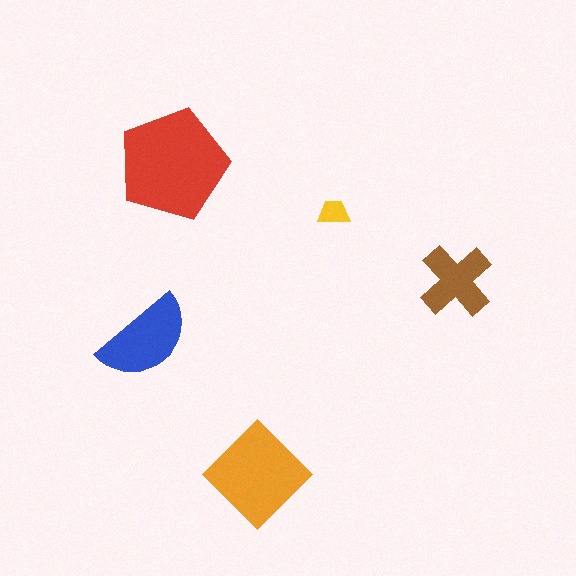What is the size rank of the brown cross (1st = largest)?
4th.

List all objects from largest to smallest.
The red pentagon, the orange diamond, the blue semicircle, the brown cross, the yellow trapezoid.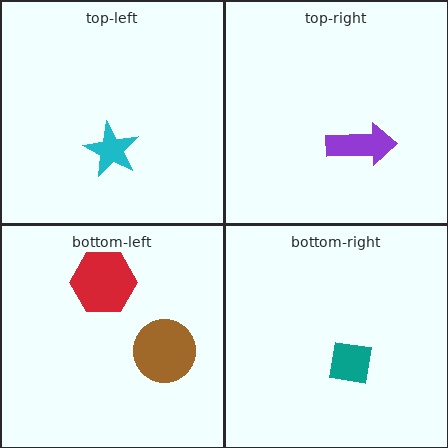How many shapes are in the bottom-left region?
2.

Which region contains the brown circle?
The bottom-left region.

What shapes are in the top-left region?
The cyan star.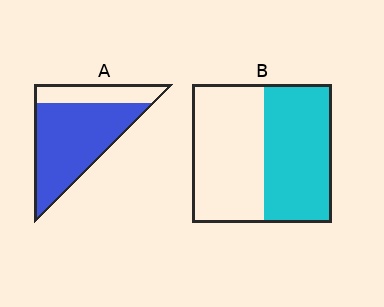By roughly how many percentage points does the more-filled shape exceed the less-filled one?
By roughly 25 percentage points (A over B).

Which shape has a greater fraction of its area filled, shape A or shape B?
Shape A.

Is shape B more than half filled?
Roughly half.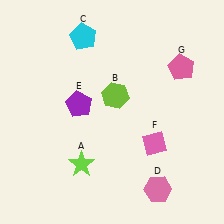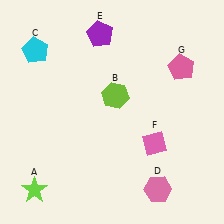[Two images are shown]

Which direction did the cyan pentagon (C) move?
The cyan pentagon (C) moved left.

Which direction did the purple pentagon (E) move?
The purple pentagon (E) moved up.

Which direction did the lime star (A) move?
The lime star (A) moved left.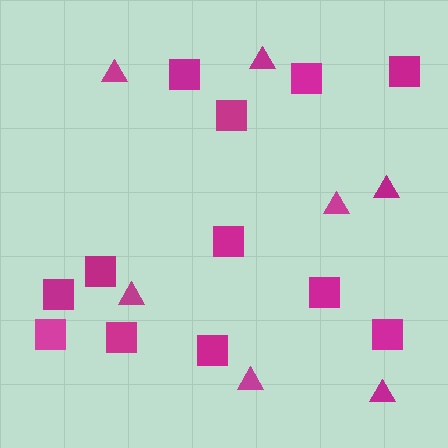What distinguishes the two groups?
There are 2 groups: one group of squares (12) and one group of triangles (7).